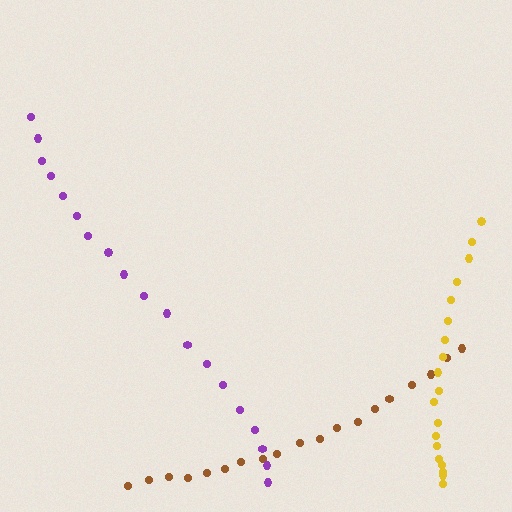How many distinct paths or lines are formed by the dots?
There are 3 distinct paths.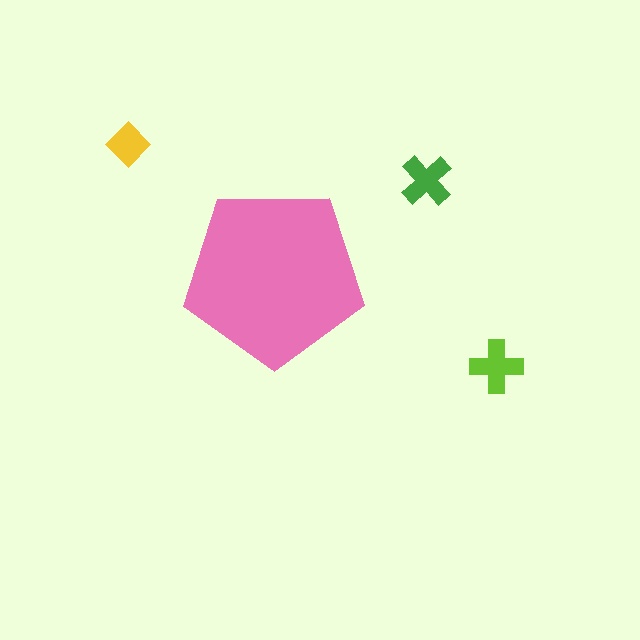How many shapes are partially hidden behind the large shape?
0 shapes are partially hidden.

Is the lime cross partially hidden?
No, the lime cross is fully visible.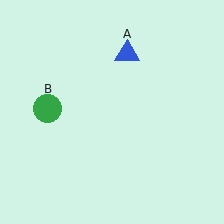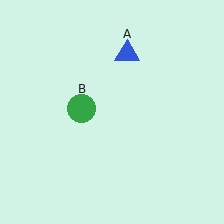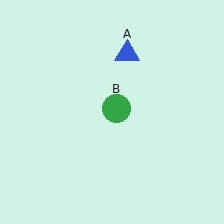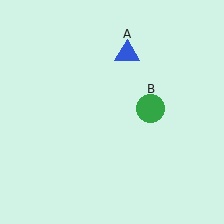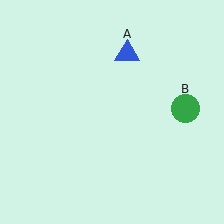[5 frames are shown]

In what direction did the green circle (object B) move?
The green circle (object B) moved right.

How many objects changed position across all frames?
1 object changed position: green circle (object B).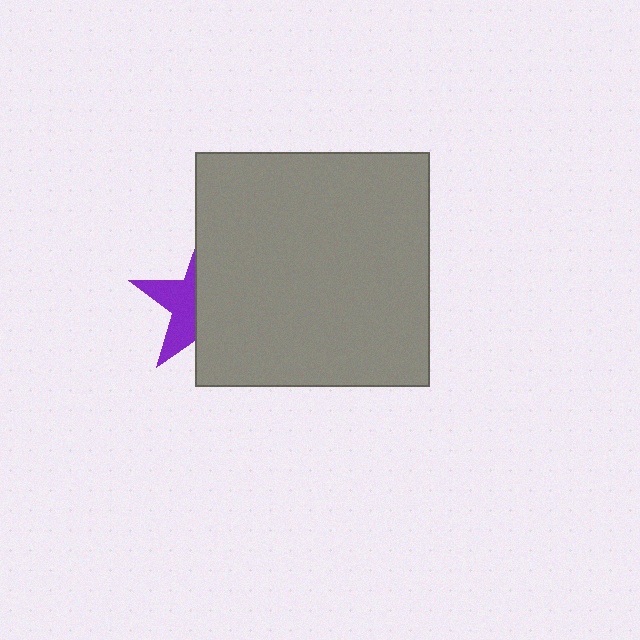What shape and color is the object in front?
The object in front is a gray square.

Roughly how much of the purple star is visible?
A small part of it is visible (roughly 40%).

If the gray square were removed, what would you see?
You would see the complete purple star.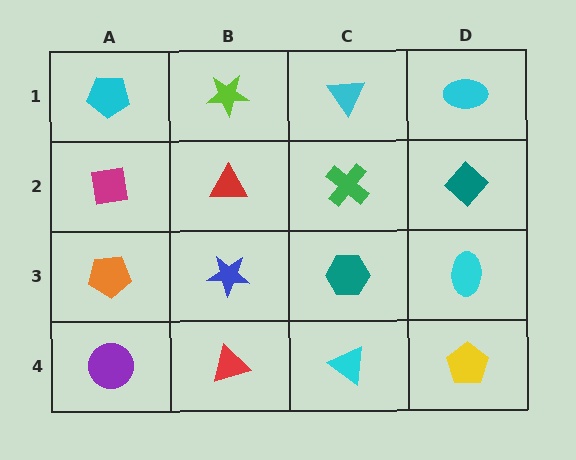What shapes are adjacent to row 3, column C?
A green cross (row 2, column C), a cyan triangle (row 4, column C), a blue star (row 3, column B), a cyan ellipse (row 3, column D).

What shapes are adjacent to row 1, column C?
A green cross (row 2, column C), a lime star (row 1, column B), a cyan ellipse (row 1, column D).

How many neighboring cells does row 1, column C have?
3.